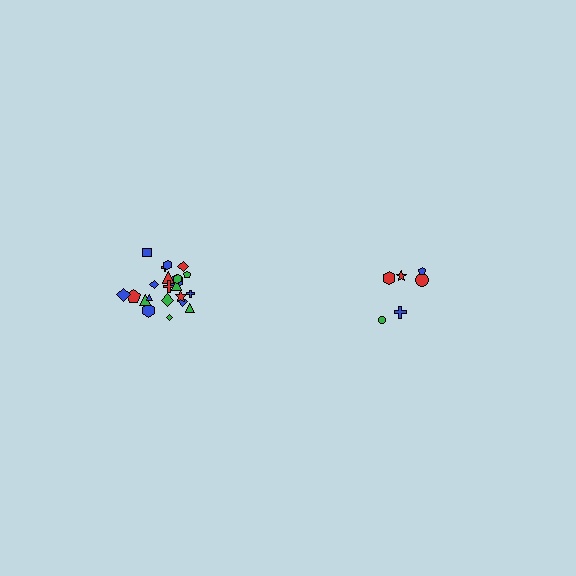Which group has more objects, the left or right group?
The left group.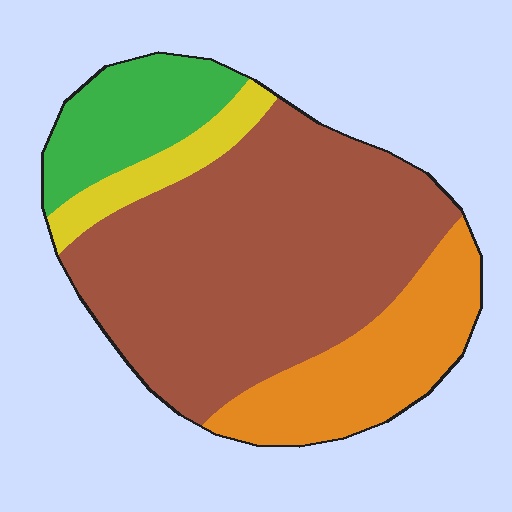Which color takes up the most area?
Brown, at roughly 60%.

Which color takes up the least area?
Yellow, at roughly 5%.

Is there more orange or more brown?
Brown.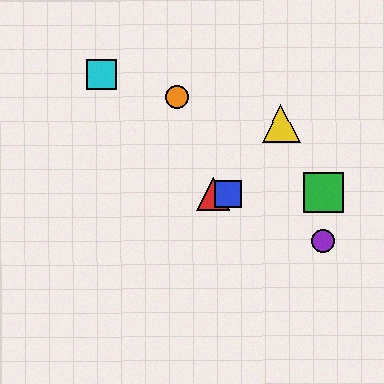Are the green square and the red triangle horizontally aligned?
Yes, both are at y≈193.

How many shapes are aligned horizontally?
3 shapes (the red triangle, the blue square, the green square) are aligned horizontally.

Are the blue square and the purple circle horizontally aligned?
No, the blue square is at y≈194 and the purple circle is at y≈241.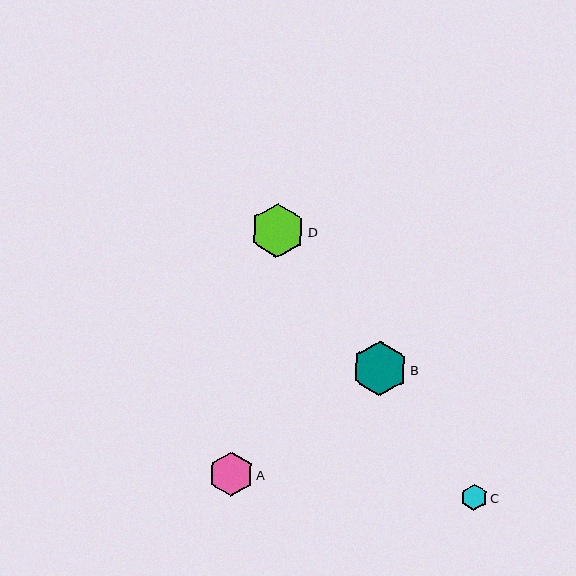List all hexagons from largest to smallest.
From largest to smallest: B, D, A, C.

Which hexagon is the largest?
Hexagon B is the largest with a size of approximately 55 pixels.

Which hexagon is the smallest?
Hexagon C is the smallest with a size of approximately 26 pixels.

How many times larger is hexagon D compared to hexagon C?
Hexagon D is approximately 2.1 times the size of hexagon C.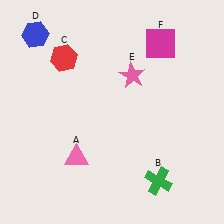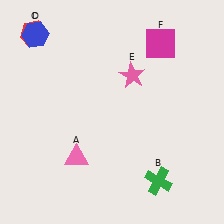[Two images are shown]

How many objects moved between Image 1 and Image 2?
1 object moved between the two images.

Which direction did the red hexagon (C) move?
The red hexagon (C) moved left.